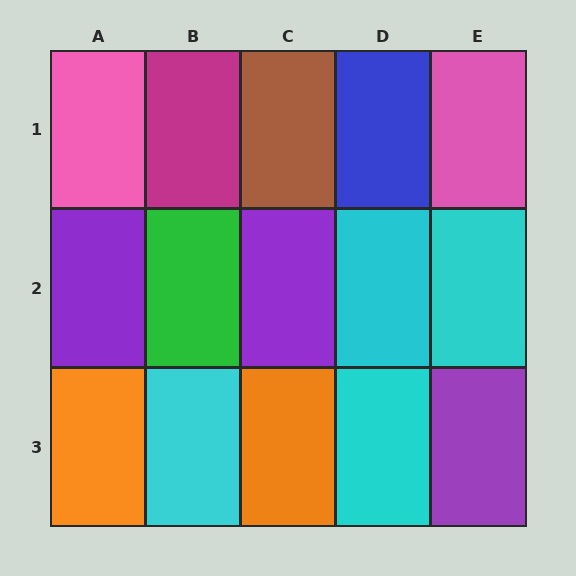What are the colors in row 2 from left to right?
Purple, green, purple, cyan, cyan.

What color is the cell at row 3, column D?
Cyan.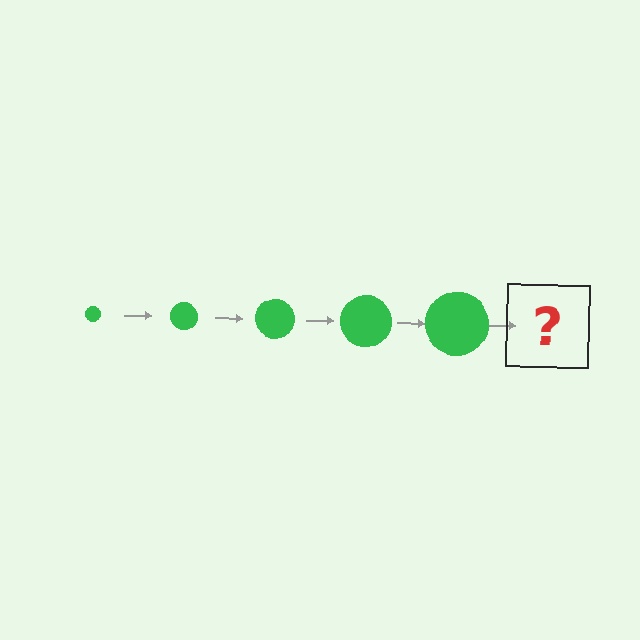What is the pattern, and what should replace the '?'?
The pattern is that the circle gets progressively larger each step. The '?' should be a green circle, larger than the previous one.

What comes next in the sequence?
The next element should be a green circle, larger than the previous one.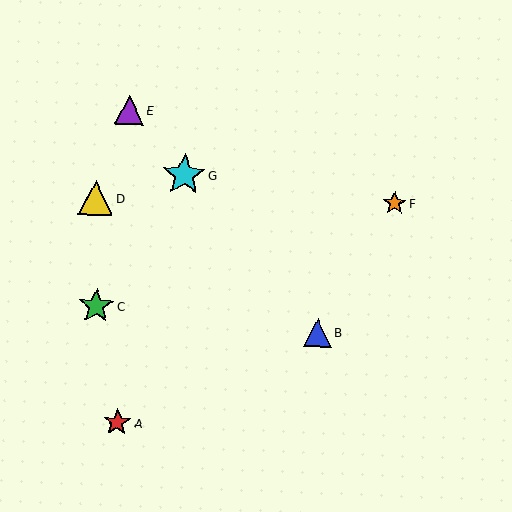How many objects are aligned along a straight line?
3 objects (B, E, G) are aligned along a straight line.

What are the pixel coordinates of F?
Object F is at (395, 203).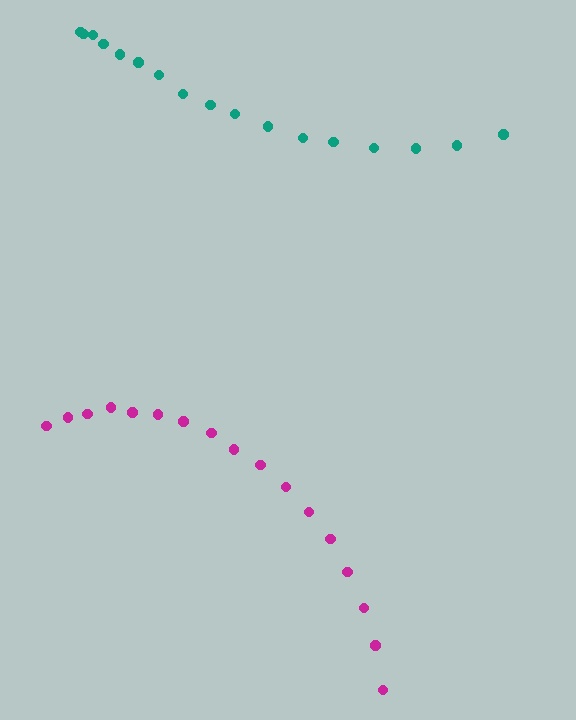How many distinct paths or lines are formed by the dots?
There are 2 distinct paths.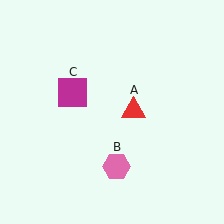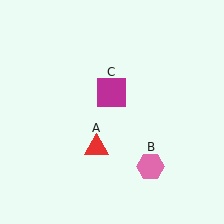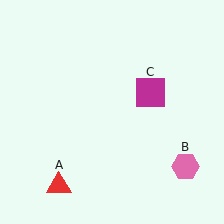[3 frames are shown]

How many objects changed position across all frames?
3 objects changed position: red triangle (object A), pink hexagon (object B), magenta square (object C).